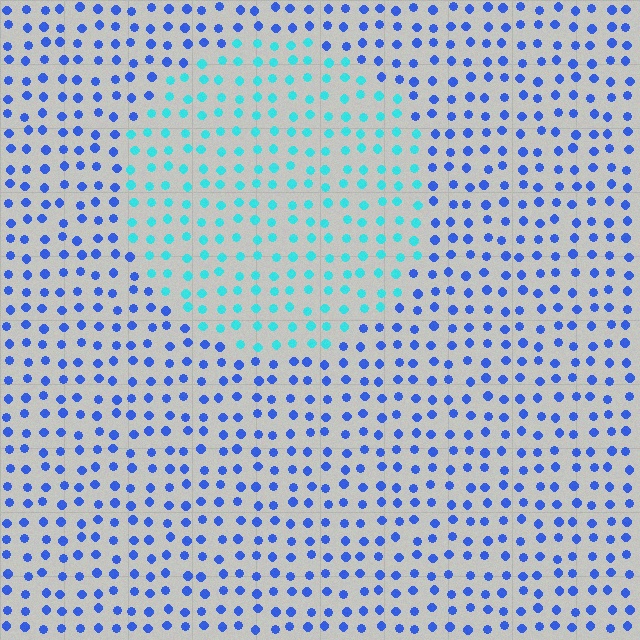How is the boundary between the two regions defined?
The boundary is defined purely by a slight shift in hue (about 46 degrees). Spacing, size, and orientation are identical on both sides.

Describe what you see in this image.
The image is filled with small blue elements in a uniform arrangement. A circle-shaped region is visible where the elements are tinted to a slightly different hue, forming a subtle color boundary.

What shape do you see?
I see a circle.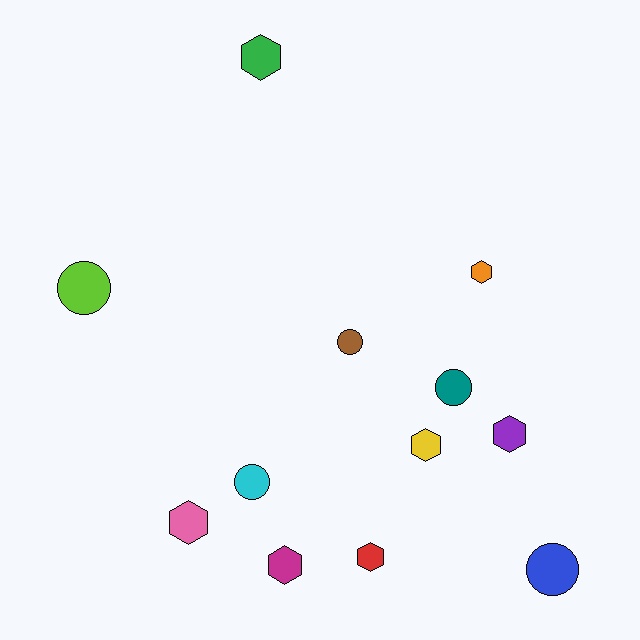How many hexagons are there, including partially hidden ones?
There are 7 hexagons.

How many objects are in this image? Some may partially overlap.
There are 12 objects.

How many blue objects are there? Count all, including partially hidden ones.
There is 1 blue object.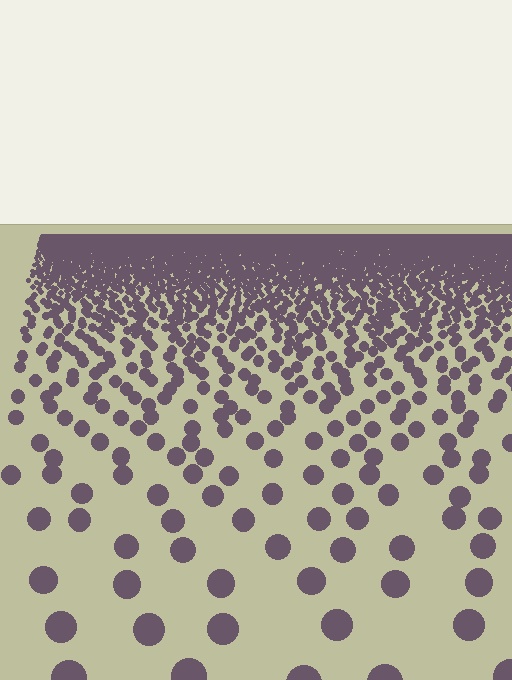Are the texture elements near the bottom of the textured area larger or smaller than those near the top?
Larger. Near the bottom, elements are closer to the viewer and appear at a bigger on-screen size.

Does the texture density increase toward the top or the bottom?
Density increases toward the top.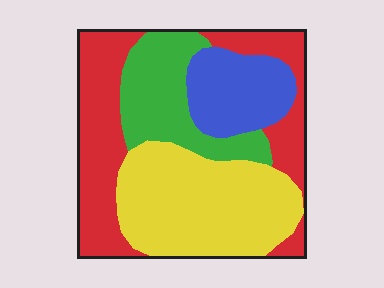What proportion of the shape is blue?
Blue takes up about one sixth (1/6) of the shape.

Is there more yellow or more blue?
Yellow.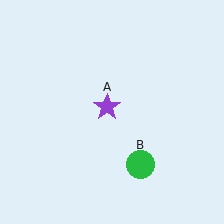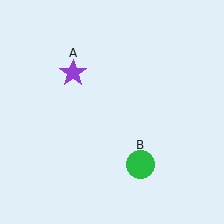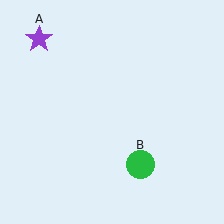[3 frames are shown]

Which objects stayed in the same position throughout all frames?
Green circle (object B) remained stationary.